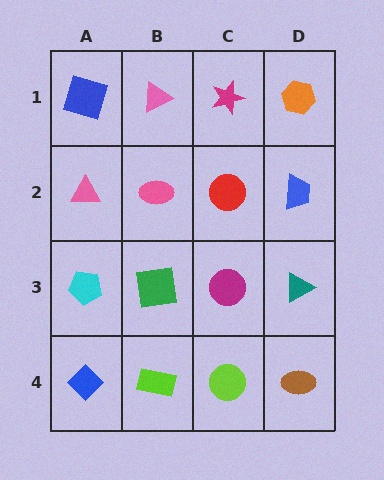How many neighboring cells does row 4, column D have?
2.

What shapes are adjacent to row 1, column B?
A pink ellipse (row 2, column B), a blue square (row 1, column A), a magenta star (row 1, column C).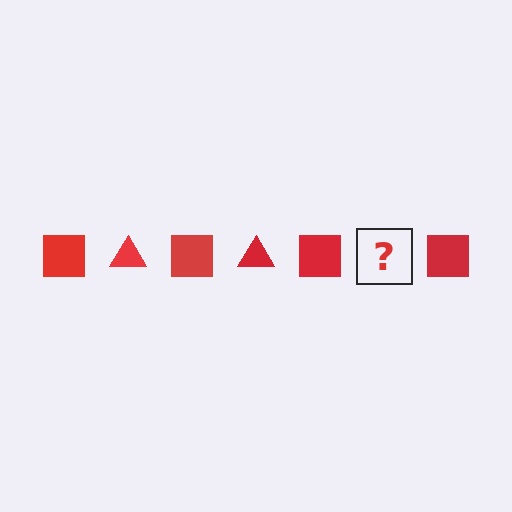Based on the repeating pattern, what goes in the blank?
The blank should be a red triangle.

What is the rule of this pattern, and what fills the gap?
The rule is that the pattern cycles through square, triangle shapes in red. The gap should be filled with a red triangle.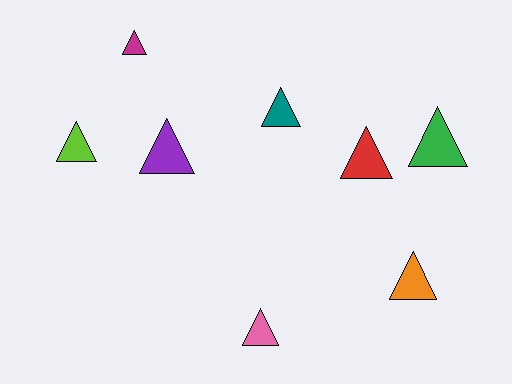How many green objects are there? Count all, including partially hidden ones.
There is 1 green object.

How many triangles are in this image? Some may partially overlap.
There are 8 triangles.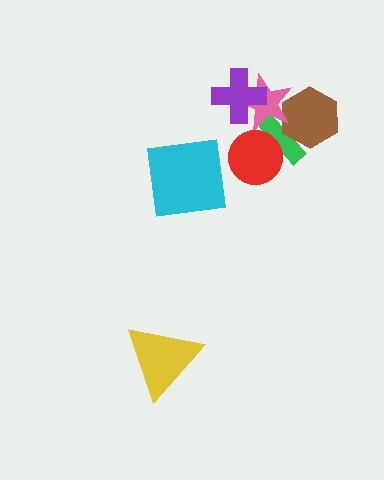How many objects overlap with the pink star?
3 objects overlap with the pink star.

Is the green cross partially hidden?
Yes, it is partially covered by another shape.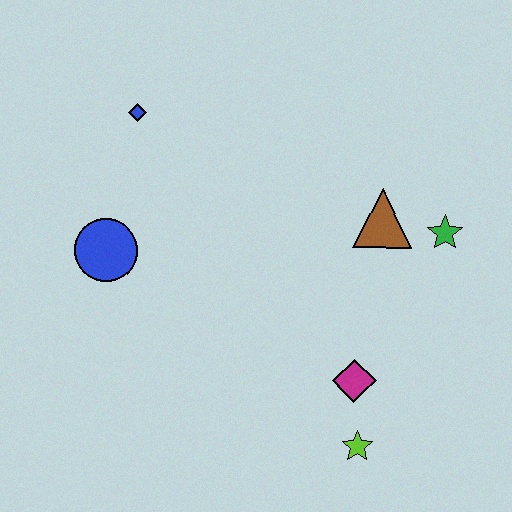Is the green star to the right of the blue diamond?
Yes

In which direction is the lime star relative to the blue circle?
The lime star is to the right of the blue circle.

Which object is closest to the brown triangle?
The green star is closest to the brown triangle.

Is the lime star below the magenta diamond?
Yes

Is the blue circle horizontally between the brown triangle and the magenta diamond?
No